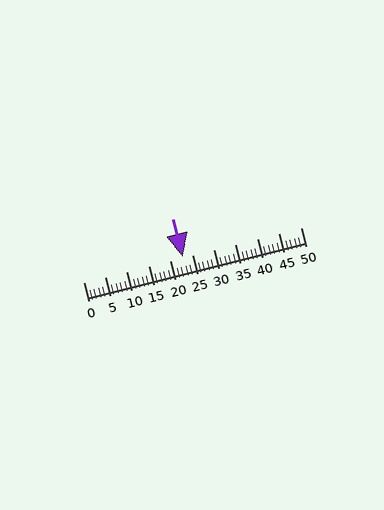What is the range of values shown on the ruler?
The ruler shows values from 0 to 50.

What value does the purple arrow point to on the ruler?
The purple arrow points to approximately 23.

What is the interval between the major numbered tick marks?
The major tick marks are spaced 5 units apart.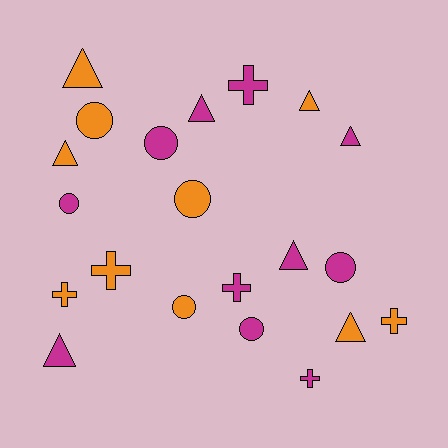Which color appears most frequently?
Magenta, with 11 objects.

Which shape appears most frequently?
Triangle, with 8 objects.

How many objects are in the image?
There are 21 objects.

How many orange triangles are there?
There are 4 orange triangles.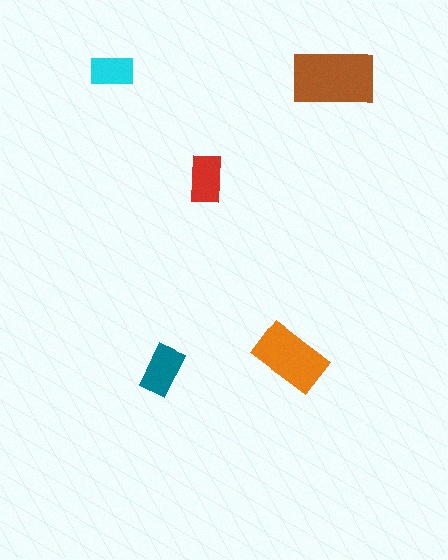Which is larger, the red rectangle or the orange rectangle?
The orange one.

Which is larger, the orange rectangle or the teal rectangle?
The orange one.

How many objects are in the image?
There are 5 objects in the image.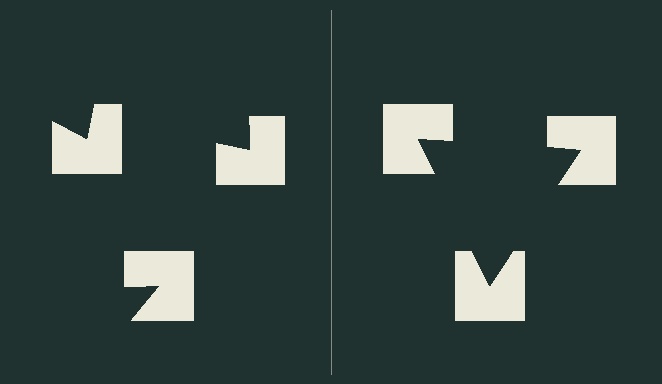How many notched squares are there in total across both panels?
6 — 3 on each side.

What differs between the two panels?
The notched squares are positioned identically on both sides; only the wedge orientations differ. On the right they align to a triangle; on the left they are misaligned.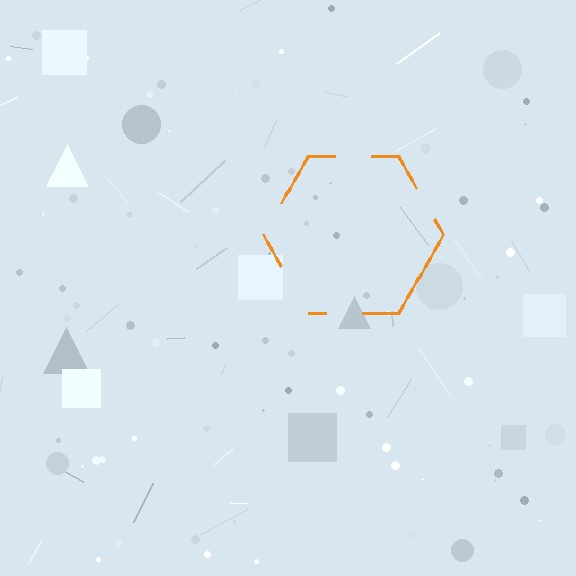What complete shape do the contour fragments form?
The contour fragments form a hexagon.